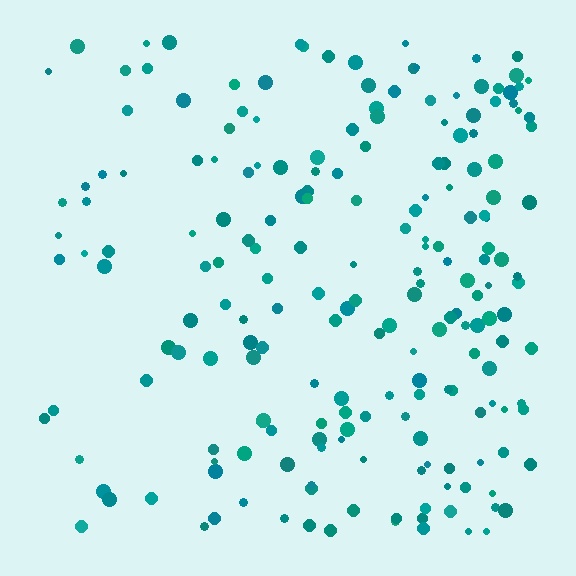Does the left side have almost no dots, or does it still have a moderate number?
Still a moderate number, just noticeably fewer than the right.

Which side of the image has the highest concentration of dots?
The right.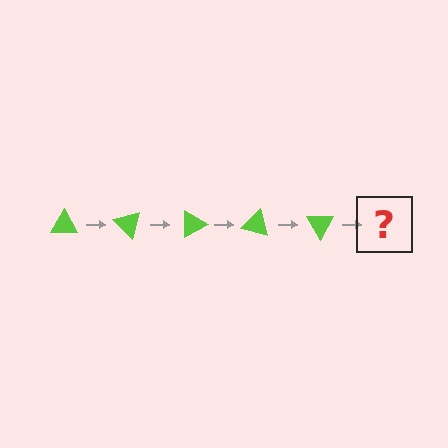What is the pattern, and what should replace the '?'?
The pattern is that the triangle rotates 45 degrees each step. The '?' should be a lime triangle rotated 225 degrees.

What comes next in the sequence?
The next element should be a lime triangle rotated 225 degrees.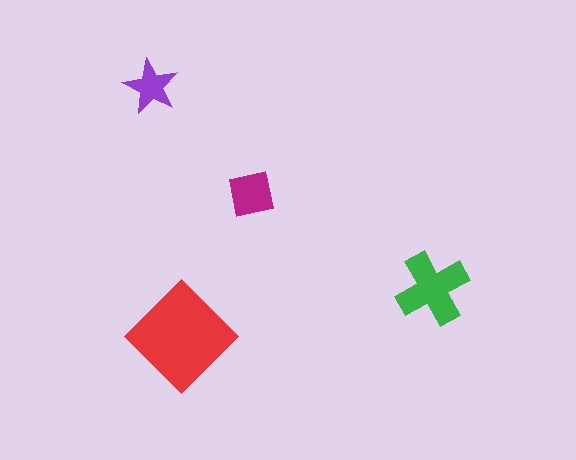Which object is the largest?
The red diamond.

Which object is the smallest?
The purple star.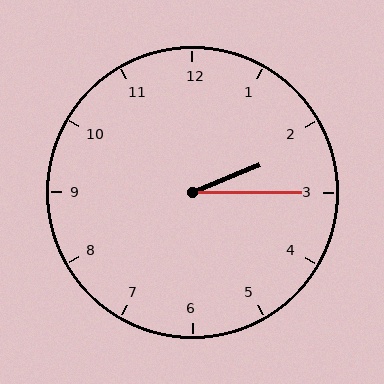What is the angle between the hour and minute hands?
Approximately 22 degrees.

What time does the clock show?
2:15.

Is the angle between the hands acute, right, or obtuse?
It is acute.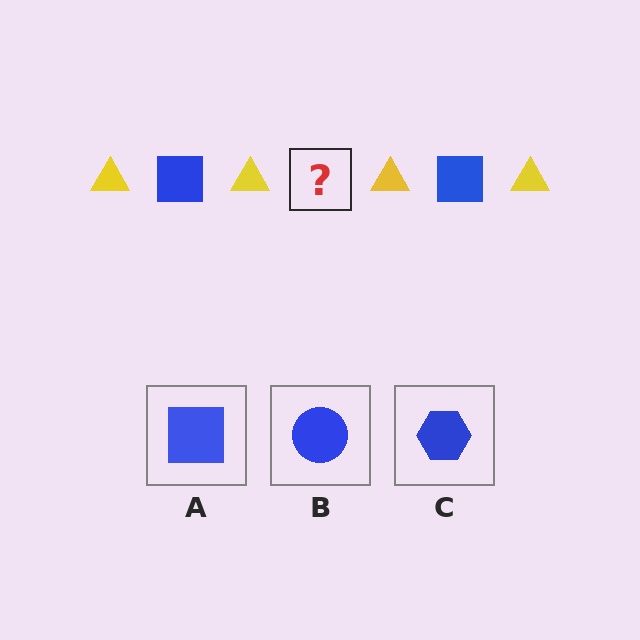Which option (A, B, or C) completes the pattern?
A.